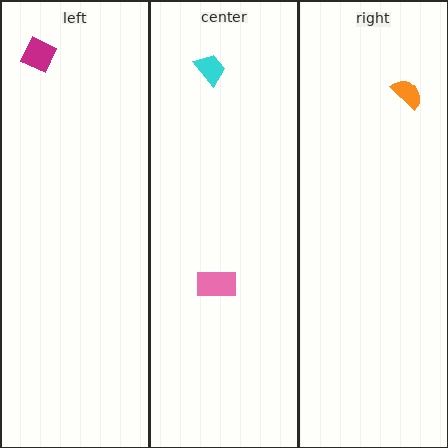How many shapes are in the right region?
1.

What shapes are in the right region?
The orange semicircle.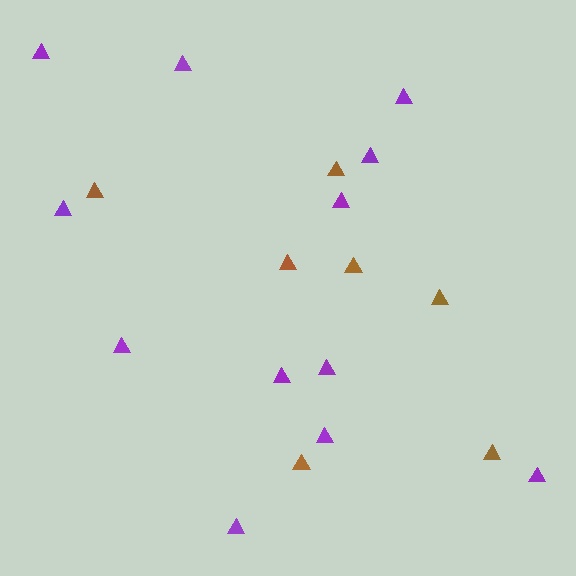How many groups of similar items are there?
There are 2 groups: one group of brown triangles (7) and one group of purple triangles (12).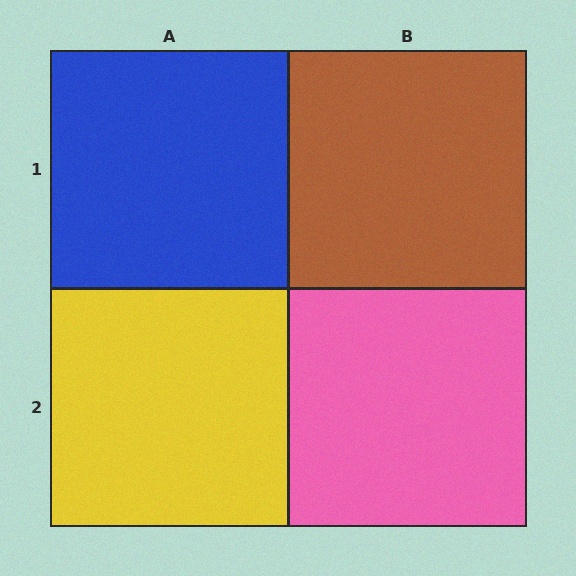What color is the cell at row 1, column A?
Blue.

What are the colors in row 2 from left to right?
Yellow, pink.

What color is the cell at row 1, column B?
Brown.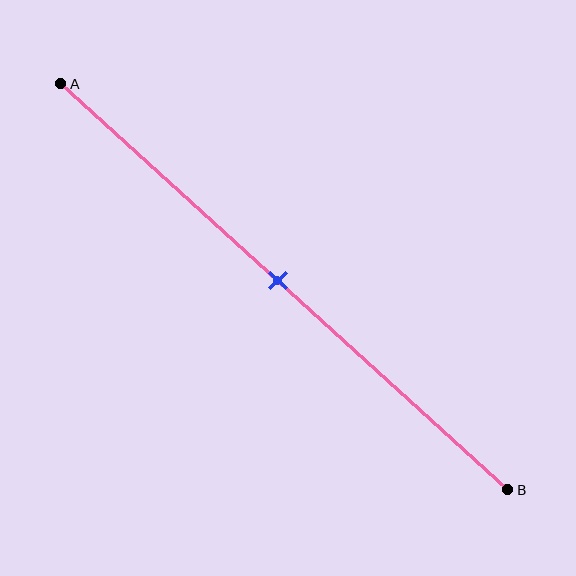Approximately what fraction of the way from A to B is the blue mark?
The blue mark is approximately 50% of the way from A to B.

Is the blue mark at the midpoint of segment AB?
Yes, the mark is approximately at the midpoint.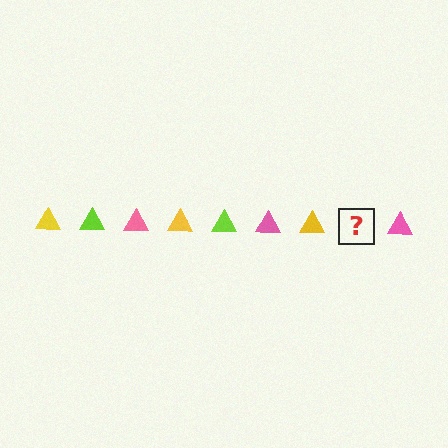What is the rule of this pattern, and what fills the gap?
The rule is that the pattern cycles through yellow, lime, pink triangles. The gap should be filled with a lime triangle.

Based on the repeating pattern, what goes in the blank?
The blank should be a lime triangle.